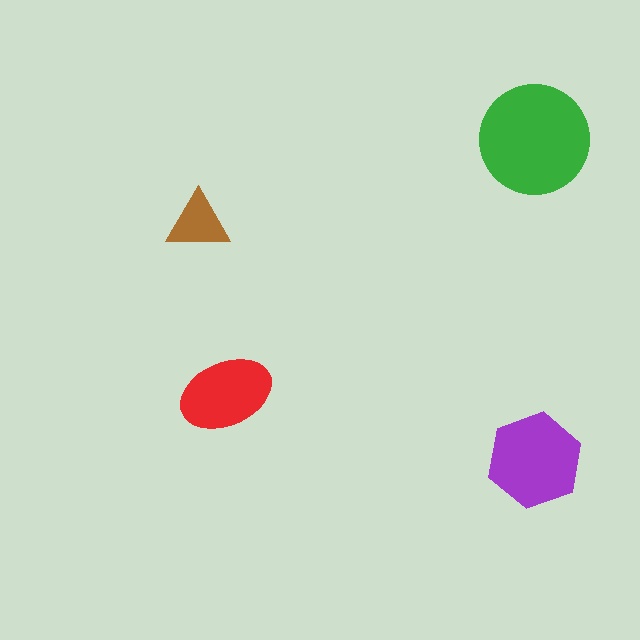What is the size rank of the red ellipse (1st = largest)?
3rd.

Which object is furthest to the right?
The purple hexagon is rightmost.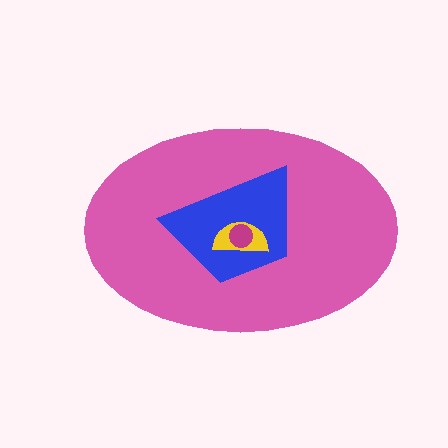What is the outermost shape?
The pink ellipse.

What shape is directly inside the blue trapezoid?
The yellow semicircle.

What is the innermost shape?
The magenta circle.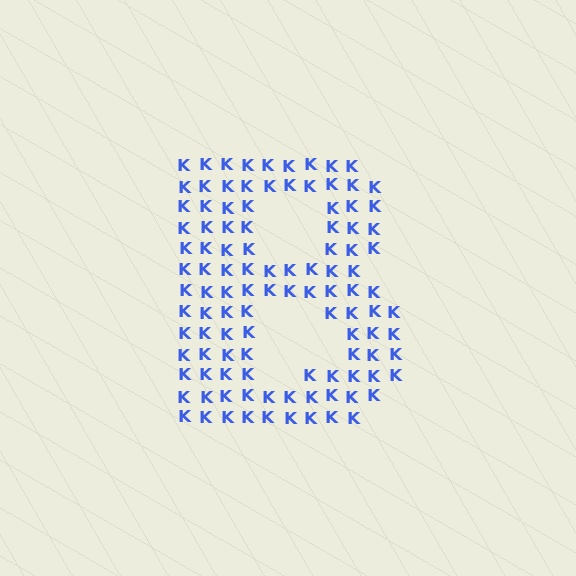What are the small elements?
The small elements are letter K's.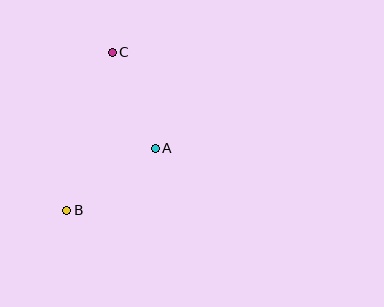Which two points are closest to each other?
Points A and C are closest to each other.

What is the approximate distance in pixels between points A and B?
The distance between A and B is approximately 108 pixels.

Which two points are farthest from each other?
Points B and C are farthest from each other.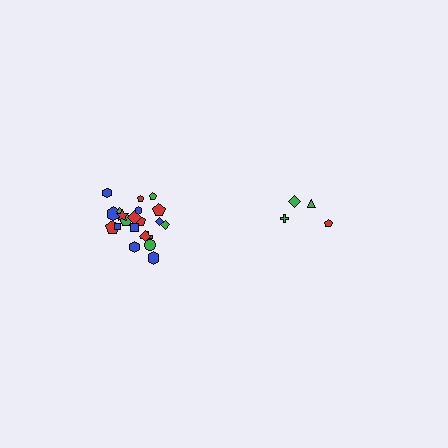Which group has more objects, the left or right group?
The left group.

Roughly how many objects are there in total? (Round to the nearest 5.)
Roughly 25 objects in total.